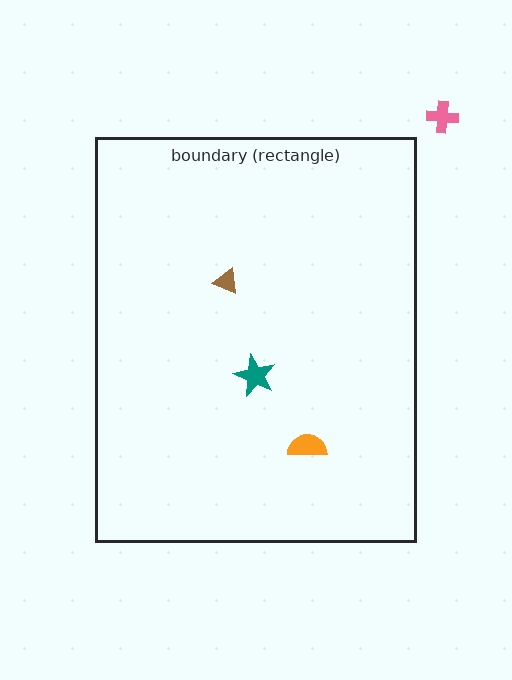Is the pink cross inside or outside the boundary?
Outside.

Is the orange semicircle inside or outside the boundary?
Inside.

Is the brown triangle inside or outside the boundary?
Inside.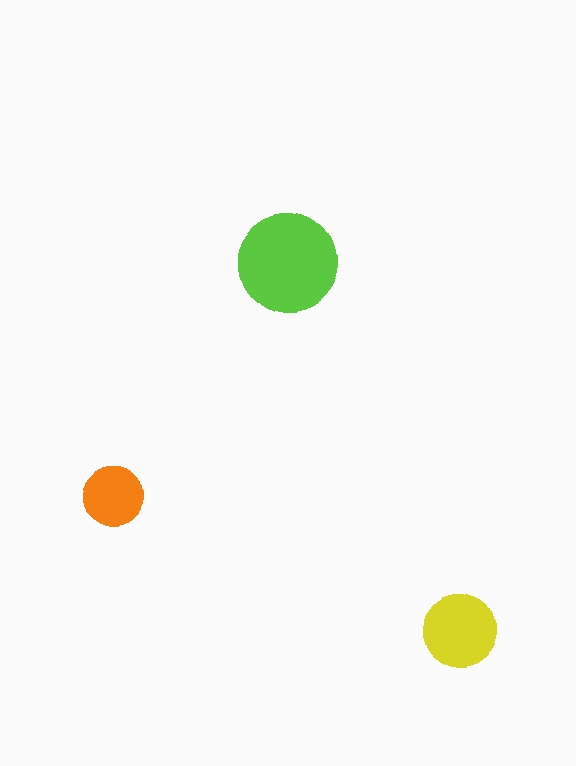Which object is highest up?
The lime circle is topmost.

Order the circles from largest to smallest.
the lime one, the yellow one, the orange one.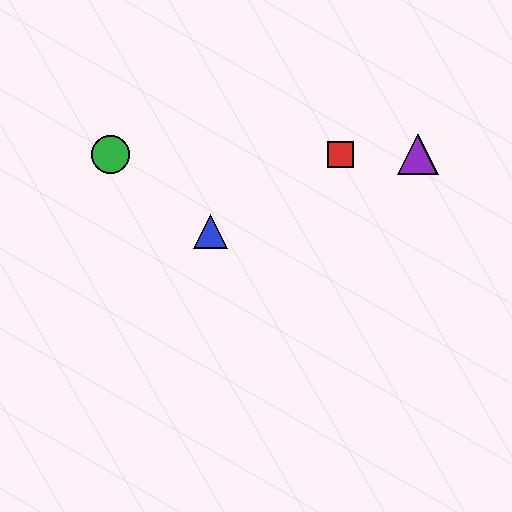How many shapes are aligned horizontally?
4 shapes (the red square, the green circle, the yellow triangle, the purple triangle) are aligned horizontally.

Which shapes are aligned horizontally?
The red square, the green circle, the yellow triangle, the purple triangle are aligned horizontally.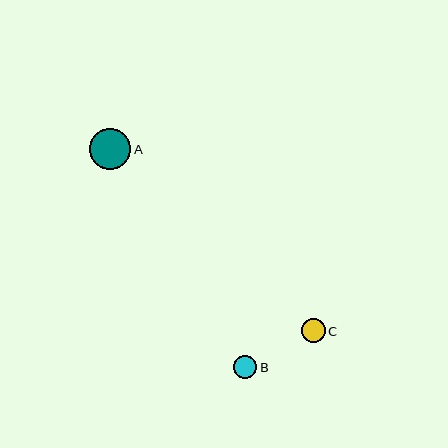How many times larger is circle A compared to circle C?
Circle A is approximately 1.7 times the size of circle C.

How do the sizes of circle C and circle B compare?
Circle C and circle B are approximately the same size.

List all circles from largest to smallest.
From largest to smallest: A, C, B.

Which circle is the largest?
Circle A is the largest with a size of approximately 41 pixels.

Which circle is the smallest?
Circle B is the smallest with a size of approximately 23 pixels.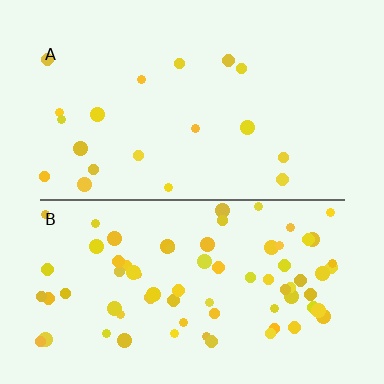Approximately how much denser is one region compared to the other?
Approximately 3.8× — region B over region A.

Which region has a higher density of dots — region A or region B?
B (the bottom).